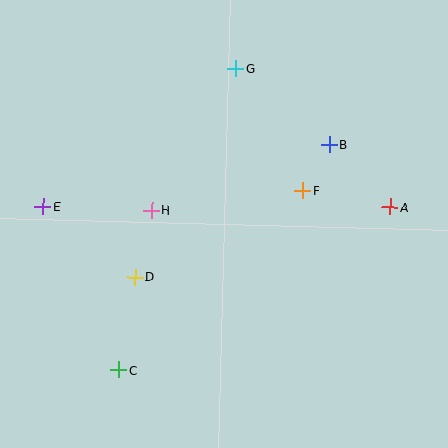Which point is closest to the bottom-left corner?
Point C is closest to the bottom-left corner.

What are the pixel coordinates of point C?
Point C is at (119, 370).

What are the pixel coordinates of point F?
Point F is at (303, 191).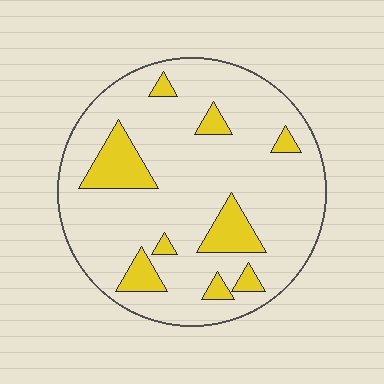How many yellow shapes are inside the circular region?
9.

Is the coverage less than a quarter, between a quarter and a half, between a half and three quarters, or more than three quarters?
Less than a quarter.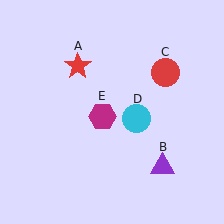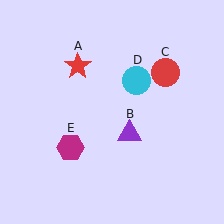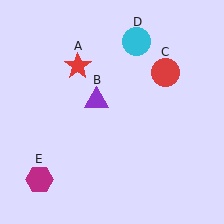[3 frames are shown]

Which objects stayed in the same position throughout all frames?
Red star (object A) and red circle (object C) remained stationary.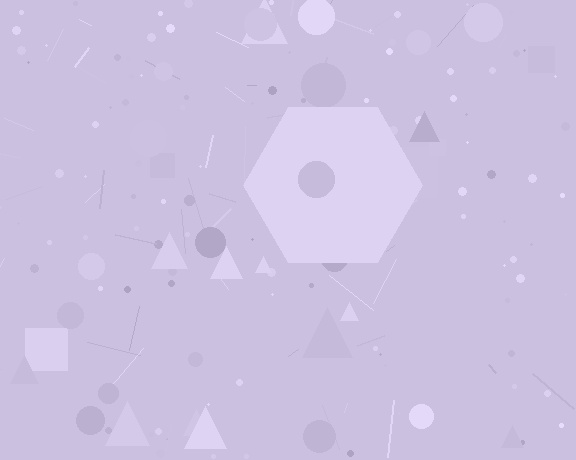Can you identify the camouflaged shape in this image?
The camouflaged shape is a hexagon.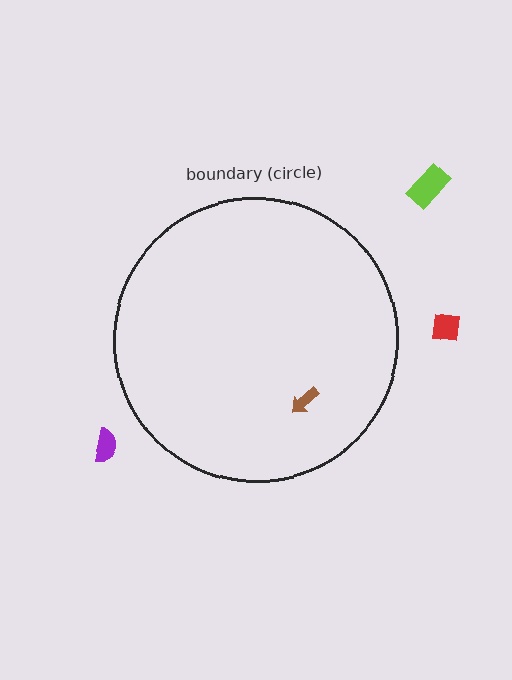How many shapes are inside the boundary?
1 inside, 3 outside.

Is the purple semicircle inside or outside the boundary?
Outside.